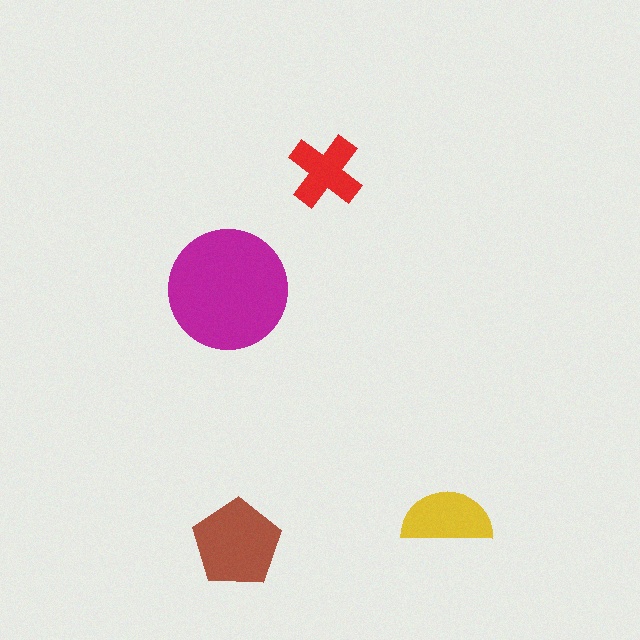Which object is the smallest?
The red cross.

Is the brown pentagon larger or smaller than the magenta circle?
Smaller.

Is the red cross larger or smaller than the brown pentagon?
Smaller.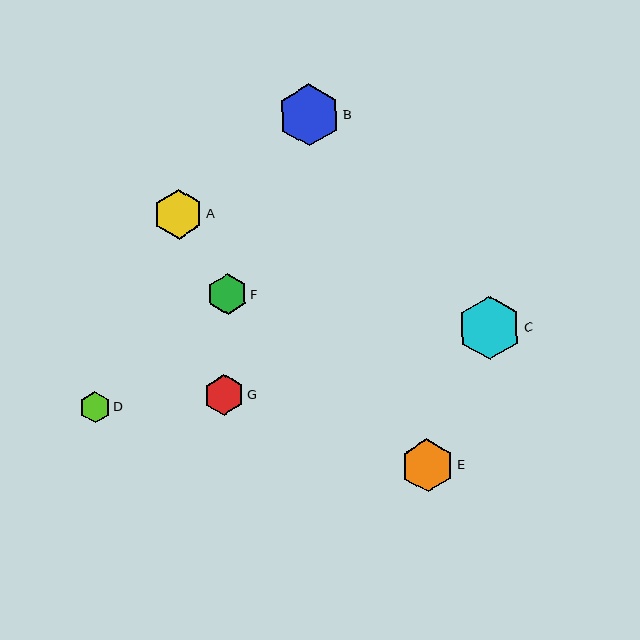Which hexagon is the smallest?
Hexagon D is the smallest with a size of approximately 31 pixels.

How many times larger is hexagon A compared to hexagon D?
Hexagon A is approximately 1.6 times the size of hexagon D.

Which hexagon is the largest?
Hexagon C is the largest with a size of approximately 63 pixels.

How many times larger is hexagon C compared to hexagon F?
Hexagon C is approximately 1.6 times the size of hexagon F.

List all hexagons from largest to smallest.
From largest to smallest: C, B, E, A, F, G, D.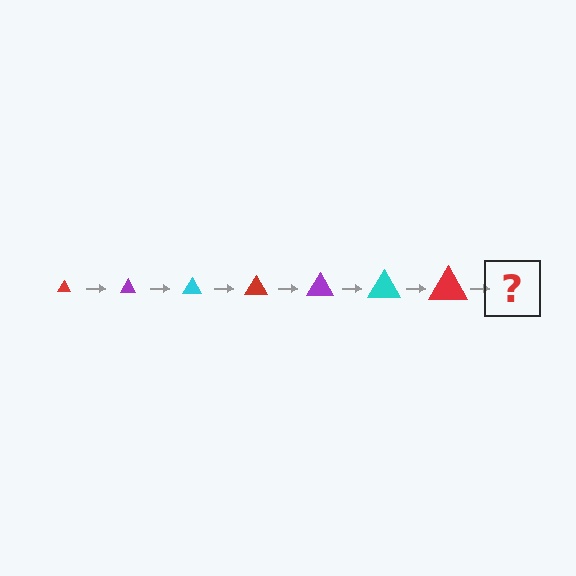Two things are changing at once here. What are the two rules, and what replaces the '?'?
The two rules are that the triangle grows larger each step and the color cycles through red, purple, and cyan. The '?' should be a purple triangle, larger than the previous one.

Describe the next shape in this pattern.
It should be a purple triangle, larger than the previous one.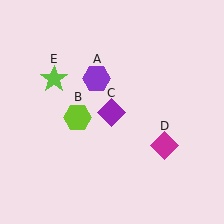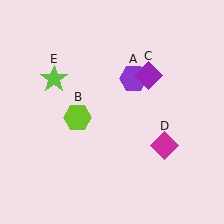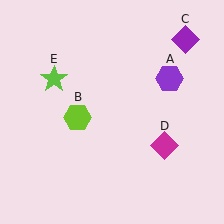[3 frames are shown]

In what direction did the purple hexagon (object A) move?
The purple hexagon (object A) moved right.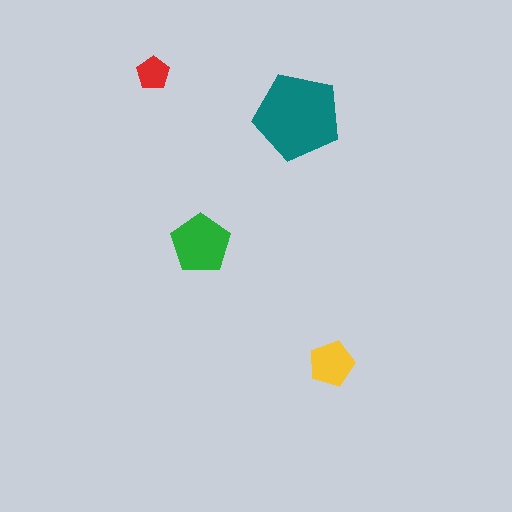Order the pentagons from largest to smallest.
the teal one, the green one, the yellow one, the red one.